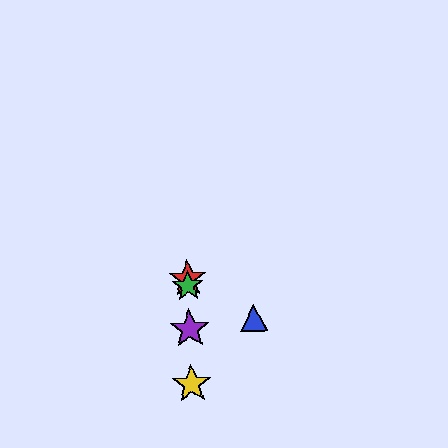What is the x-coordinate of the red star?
The red star is at x≈188.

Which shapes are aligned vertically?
The red star, the green star, the yellow star, the purple star are aligned vertically.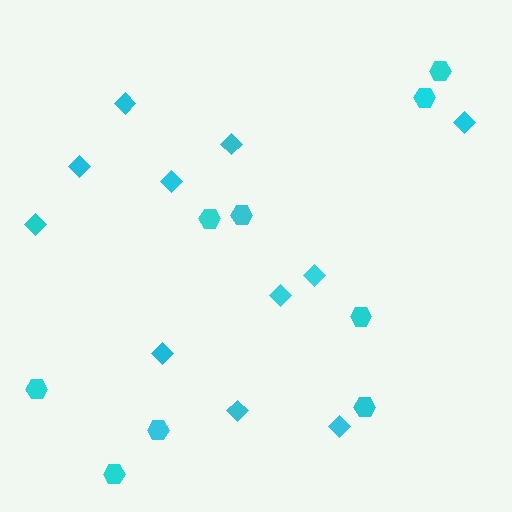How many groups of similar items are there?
There are 2 groups: one group of diamonds (11) and one group of hexagons (9).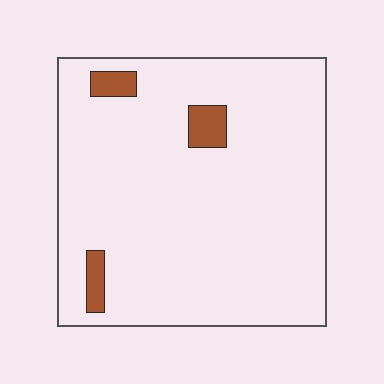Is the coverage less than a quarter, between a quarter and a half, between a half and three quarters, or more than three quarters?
Less than a quarter.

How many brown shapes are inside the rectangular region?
3.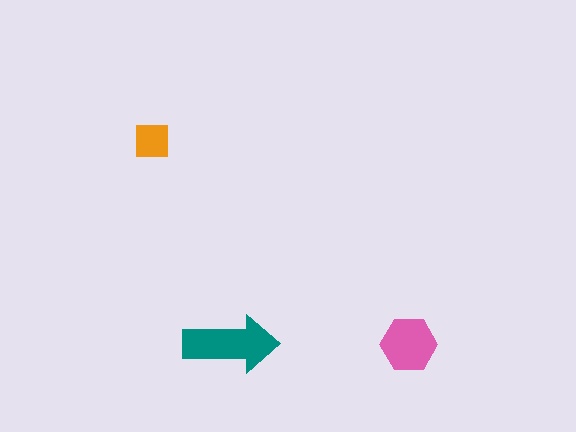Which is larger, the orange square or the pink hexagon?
The pink hexagon.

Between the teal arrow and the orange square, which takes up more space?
The teal arrow.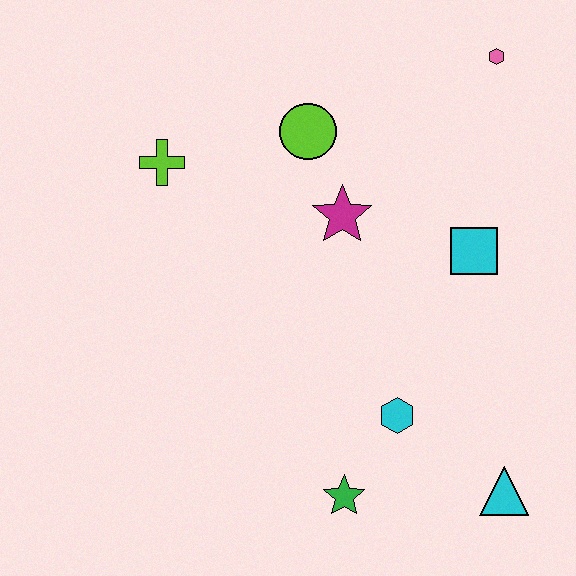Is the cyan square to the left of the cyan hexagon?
No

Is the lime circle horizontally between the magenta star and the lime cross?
Yes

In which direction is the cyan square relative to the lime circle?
The cyan square is to the right of the lime circle.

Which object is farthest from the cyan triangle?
The lime cross is farthest from the cyan triangle.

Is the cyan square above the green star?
Yes